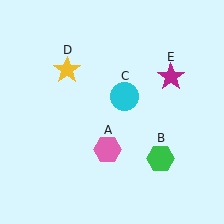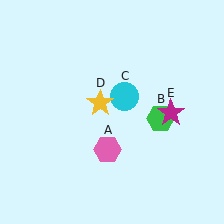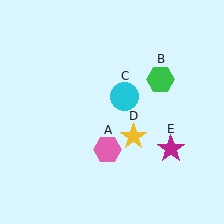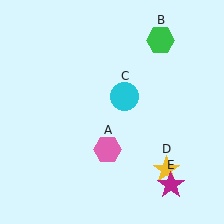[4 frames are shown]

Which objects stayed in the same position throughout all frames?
Pink hexagon (object A) and cyan circle (object C) remained stationary.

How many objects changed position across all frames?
3 objects changed position: green hexagon (object B), yellow star (object D), magenta star (object E).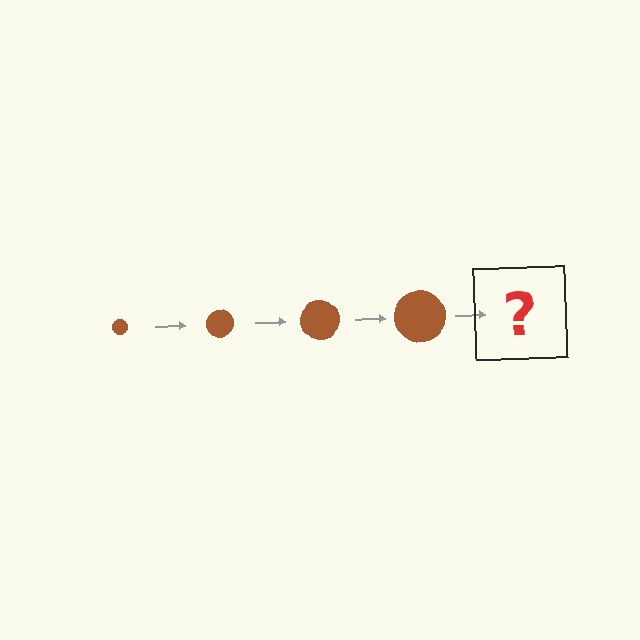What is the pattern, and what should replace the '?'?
The pattern is that the circle gets progressively larger each step. The '?' should be a brown circle, larger than the previous one.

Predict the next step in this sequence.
The next step is a brown circle, larger than the previous one.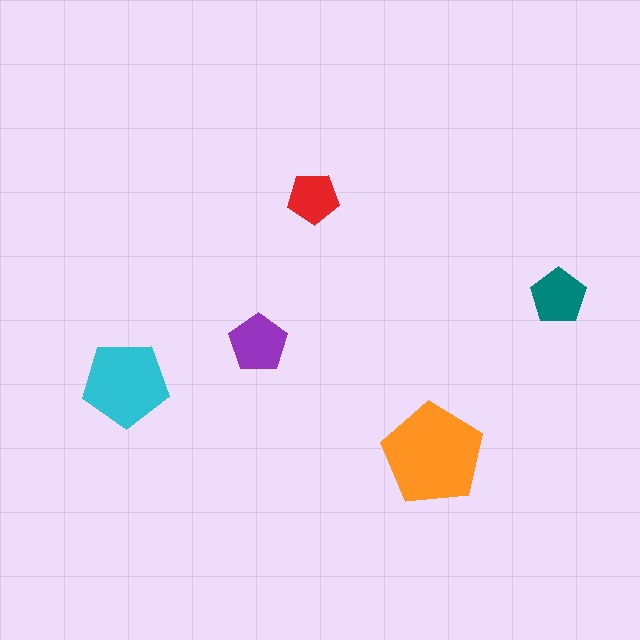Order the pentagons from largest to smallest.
the orange one, the cyan one, the purple one, the teal one, the red one.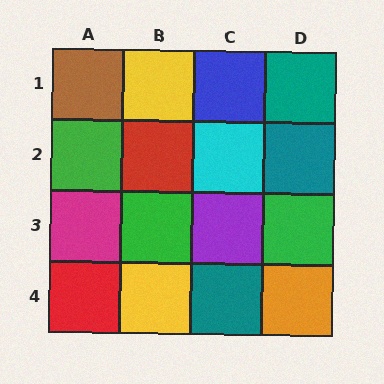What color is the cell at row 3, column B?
Green.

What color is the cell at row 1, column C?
Blue.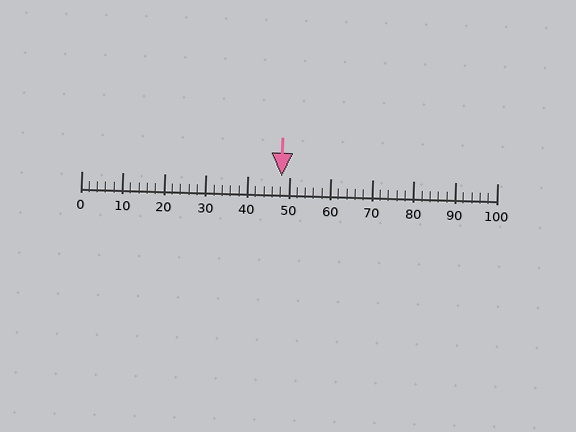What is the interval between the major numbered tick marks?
The major tick marks are spaced 10 units apart.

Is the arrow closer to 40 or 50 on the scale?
The arrow is closer to 50.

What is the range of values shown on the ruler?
The ruler shows values from 0 to 100.